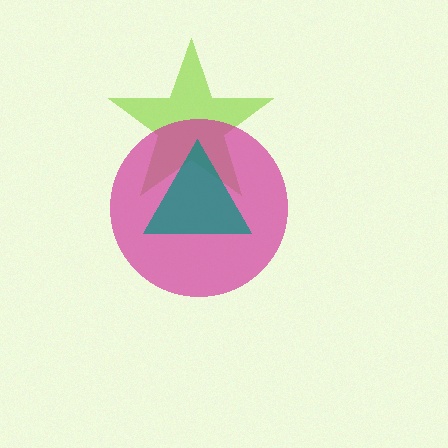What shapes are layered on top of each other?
The layered shapes are: a lime star, a magenta circle, a teal triangle.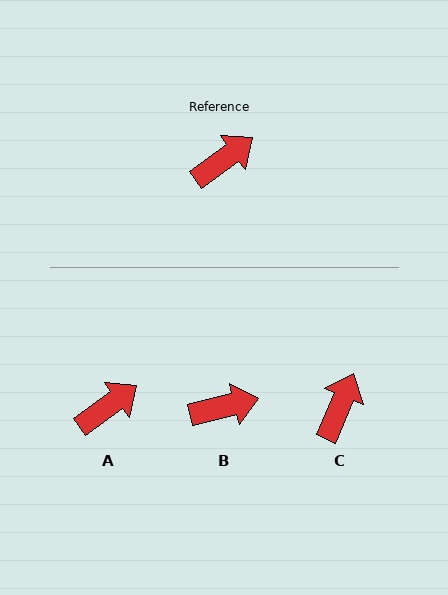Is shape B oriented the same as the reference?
No, it is off by about 22 degrees.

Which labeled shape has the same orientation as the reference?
A.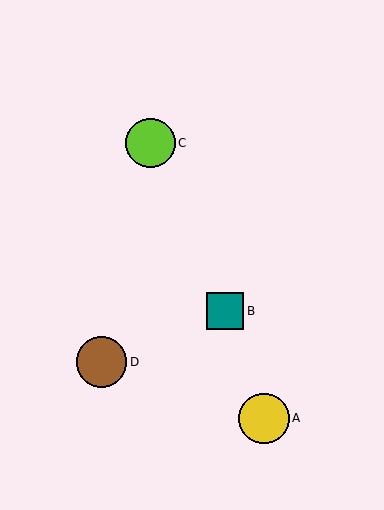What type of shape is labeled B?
Shape B is a teal square.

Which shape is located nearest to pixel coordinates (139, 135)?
The lime circle (labeled C) at (150, 143) is nearest to that location.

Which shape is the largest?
The brown circle (labeled D) is the largest.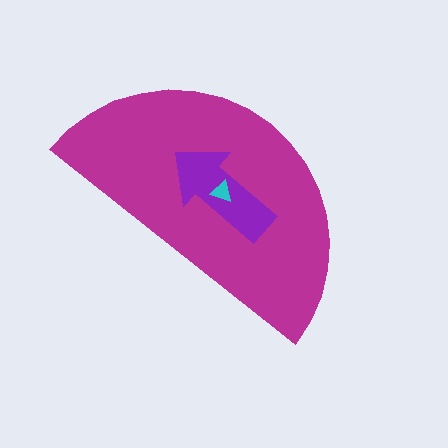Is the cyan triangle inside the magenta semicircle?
Yes.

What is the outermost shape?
The magenta semicircle.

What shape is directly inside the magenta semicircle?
The purple arrow.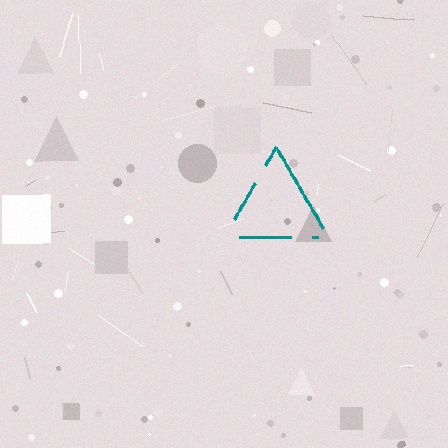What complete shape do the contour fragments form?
The contour fragments form a triangle.